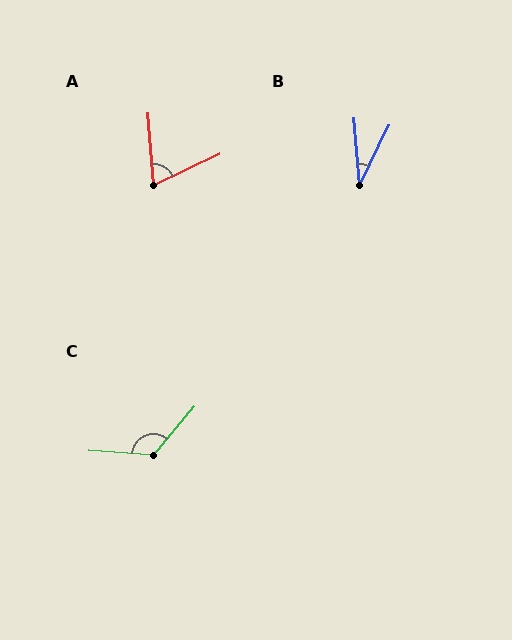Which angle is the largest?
C, at approximately 126 degrees.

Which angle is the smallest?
B, at approximately 30 degrees.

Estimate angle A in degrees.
Approximately 69 degrees.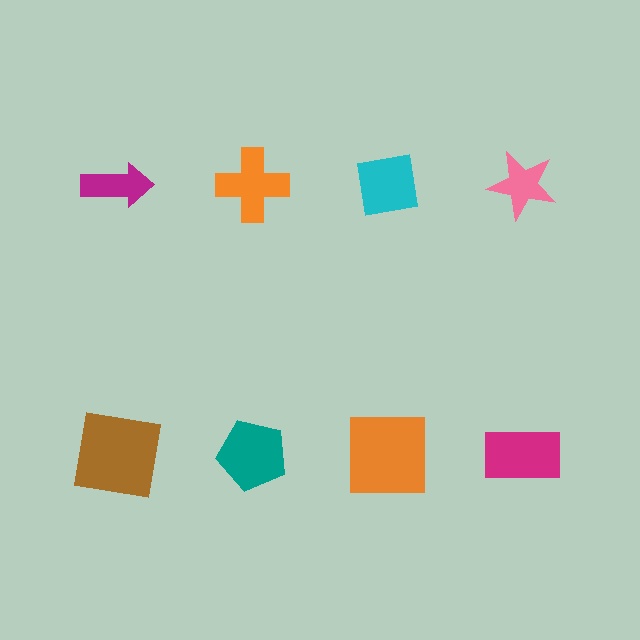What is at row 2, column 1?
A brown square.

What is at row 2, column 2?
A teal pentagon.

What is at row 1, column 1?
A magenta arrow.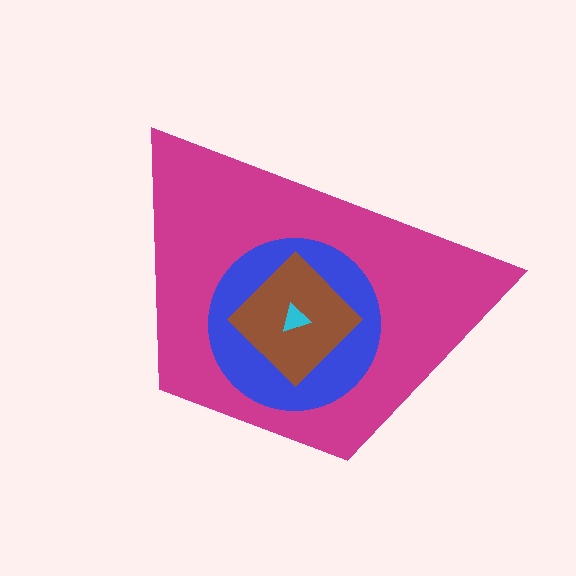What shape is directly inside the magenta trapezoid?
The blue circle.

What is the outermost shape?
The magenta trapezoid.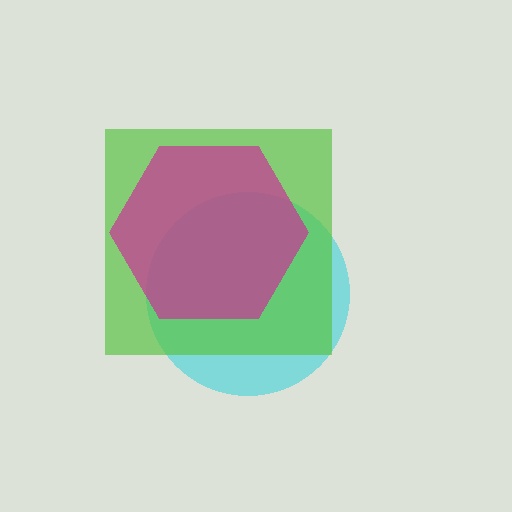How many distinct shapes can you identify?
There are 3 distinct shapes: a cyan circle, a lime square, a magenta hexagon.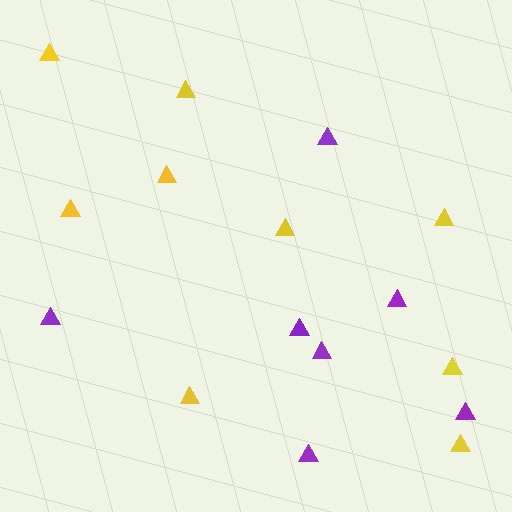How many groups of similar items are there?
There are 2 groups: one group of purple triangles (7) and one group of yellow triangles (9).